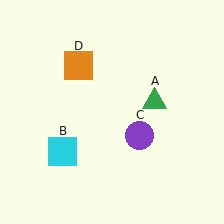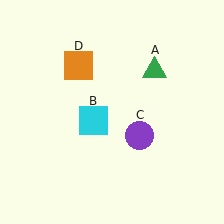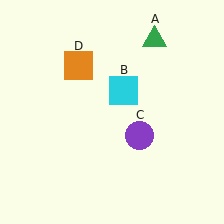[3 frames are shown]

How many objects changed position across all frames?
2 objects changed position: green triangle (object A), cyan square (object B).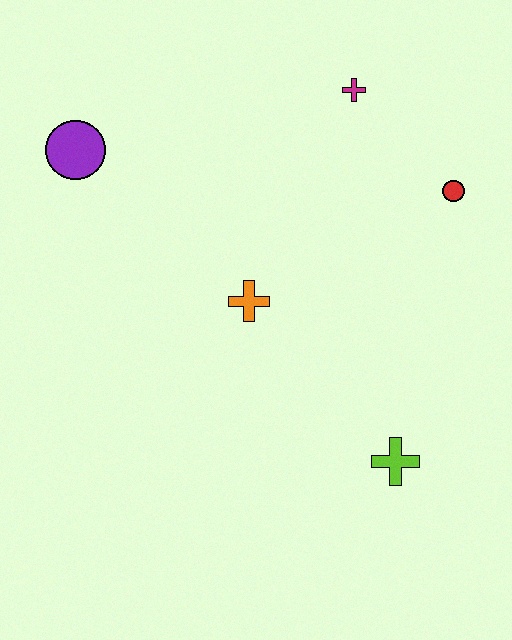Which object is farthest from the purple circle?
The lime cross is farthest from the purple circle.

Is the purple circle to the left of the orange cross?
Yes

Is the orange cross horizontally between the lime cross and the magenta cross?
No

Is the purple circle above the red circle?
Yes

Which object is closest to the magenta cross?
The red circle is closest to the magenta cross.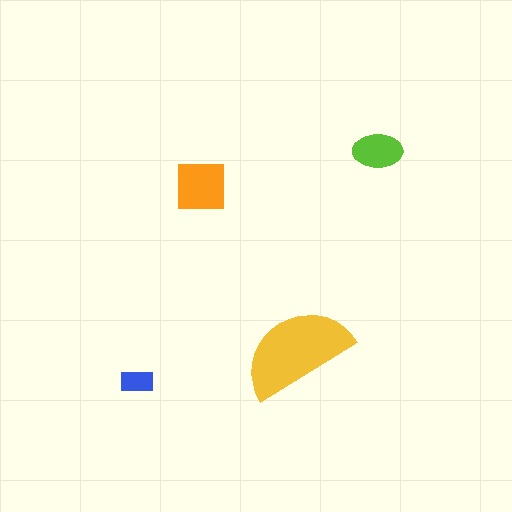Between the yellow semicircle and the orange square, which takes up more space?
The yellow semicircle.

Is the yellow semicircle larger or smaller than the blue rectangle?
Larger.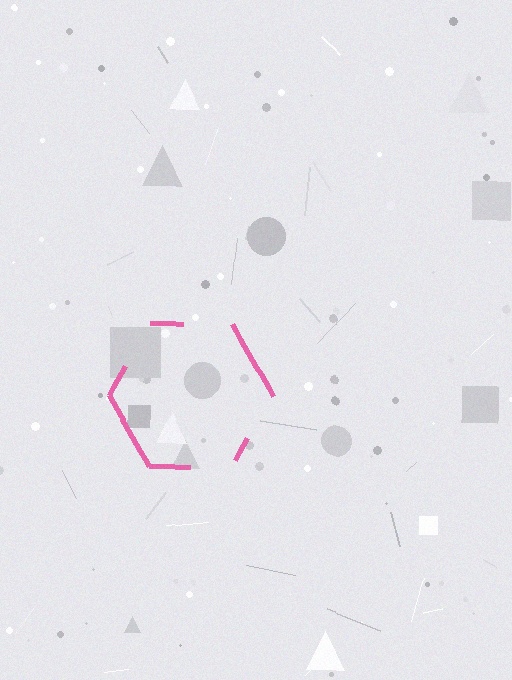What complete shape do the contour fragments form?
The contour fragments form a hexagon.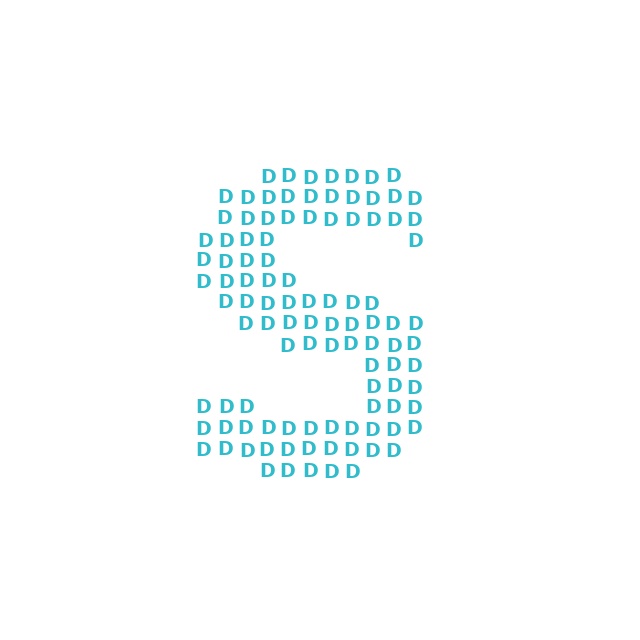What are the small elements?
The small elements are letter D's.